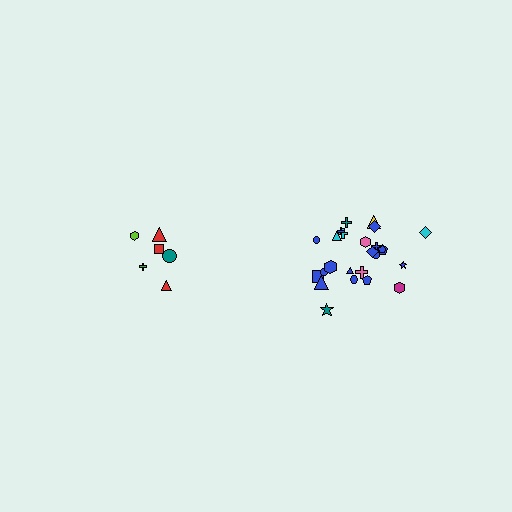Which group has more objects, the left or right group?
The right group.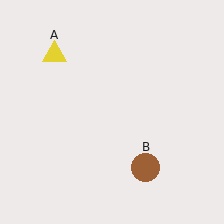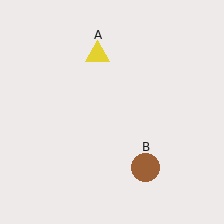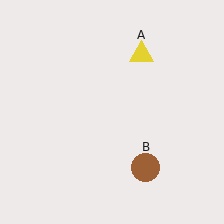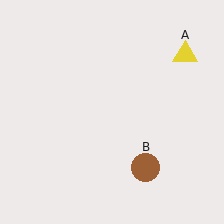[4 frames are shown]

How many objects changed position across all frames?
1 object changed position: yellow triangle (object A).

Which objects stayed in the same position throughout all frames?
Brown circle (object B) remained stationary.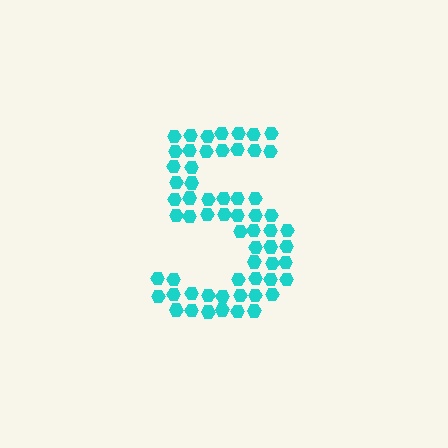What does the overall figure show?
The overall figure shows the digit 5.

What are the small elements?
The small elements are hexagons.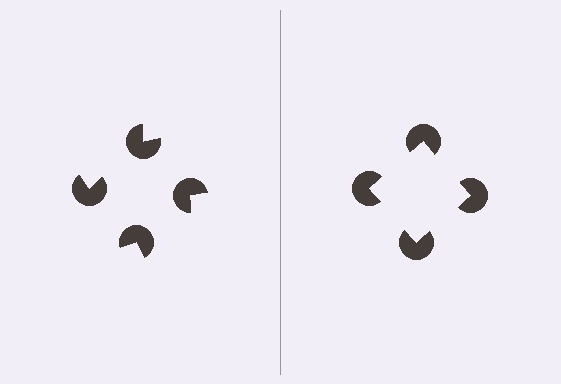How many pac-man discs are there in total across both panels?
8 — 4 on each side.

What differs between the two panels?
The pac-man discs are positioned identically on both sides; only the wedge orientations differ. On the right they align to a square; on the left they are misaligned.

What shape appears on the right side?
An illusory square.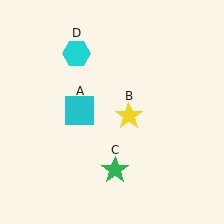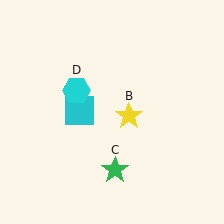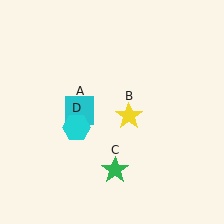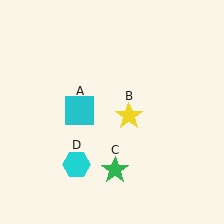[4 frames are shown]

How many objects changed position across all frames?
1 object changed position: cyan hexagon (object D).